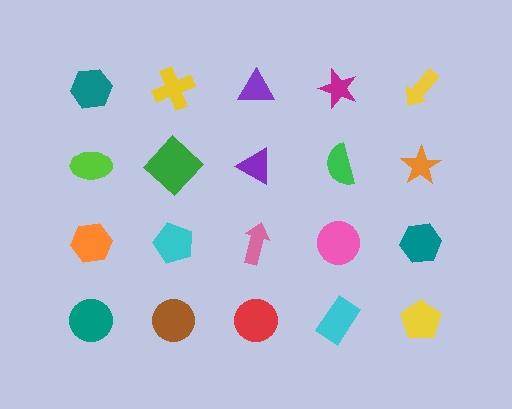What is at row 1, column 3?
A purple triangle.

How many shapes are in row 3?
5 shapes.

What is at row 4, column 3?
A red circle.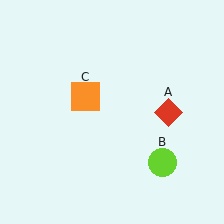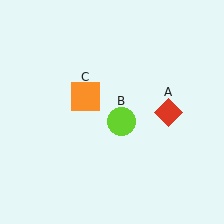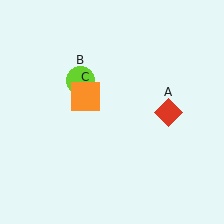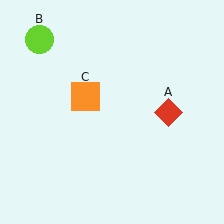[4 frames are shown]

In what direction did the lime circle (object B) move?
The lime circle (object B) moved up and to the left.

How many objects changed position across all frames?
1 object changed position: lime circle (object B).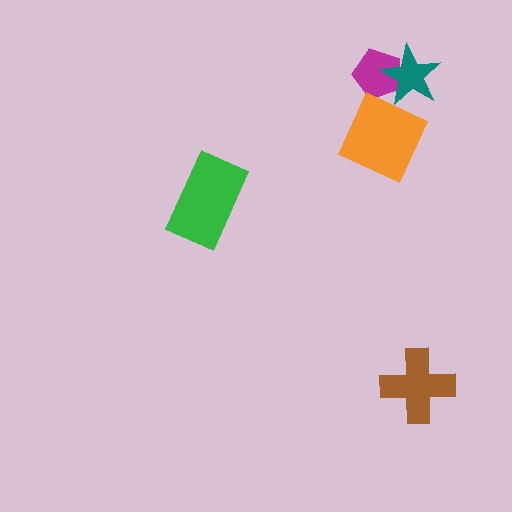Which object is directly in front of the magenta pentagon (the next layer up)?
The teal star is directly in front of the magenta pentagon.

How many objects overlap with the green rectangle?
0 objects overlap with the green rectangle.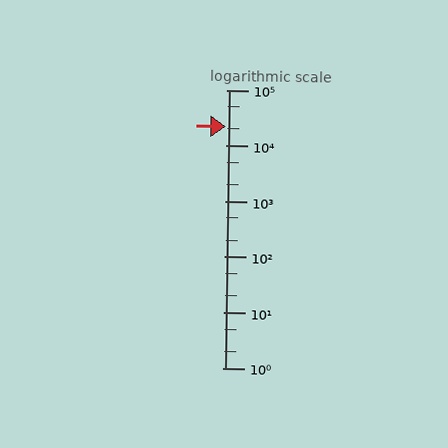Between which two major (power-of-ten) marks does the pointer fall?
The pointer is between 10000 and 100000.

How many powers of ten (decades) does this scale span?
The scale spans 5 decades, from 1 to 100000.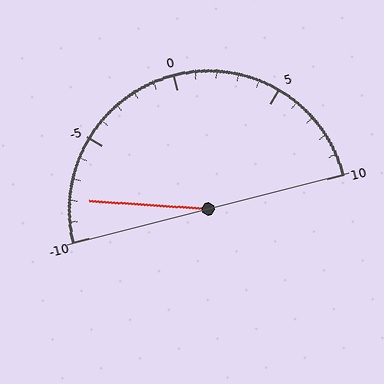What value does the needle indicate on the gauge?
The needle indicates approximately -8.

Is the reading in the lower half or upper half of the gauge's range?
The reading is in the lower half of the range (-10 to 10).